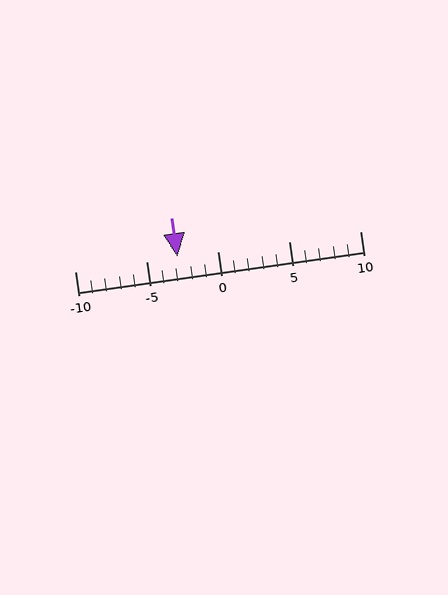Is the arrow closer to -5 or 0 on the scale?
The arrow is closer to -5.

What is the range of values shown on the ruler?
The ruler shows values from -10 to 10.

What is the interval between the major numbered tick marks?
The major tick marks are spaced 5 units apart.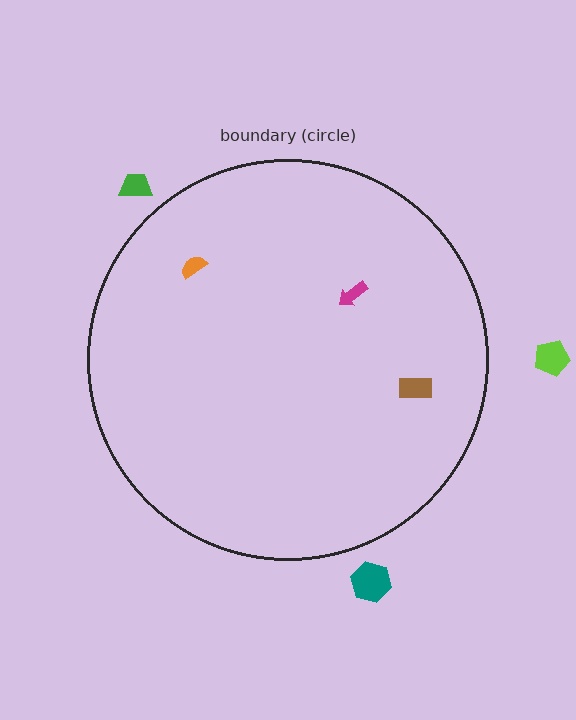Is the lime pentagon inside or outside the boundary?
Outside.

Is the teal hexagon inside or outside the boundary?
Outside.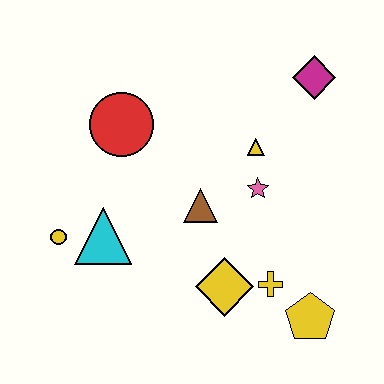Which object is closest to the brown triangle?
The pink star is closest to the brown triangle.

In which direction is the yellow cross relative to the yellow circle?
The yellow cross is to the right of the yellow circle.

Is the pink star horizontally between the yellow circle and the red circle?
No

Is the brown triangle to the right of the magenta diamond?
No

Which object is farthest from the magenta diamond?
The yellow circle is farthest from the magenta diamond.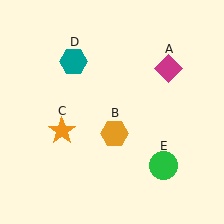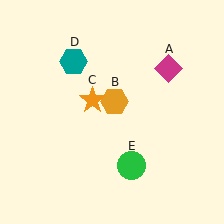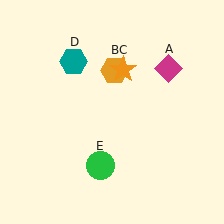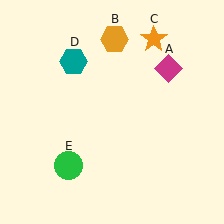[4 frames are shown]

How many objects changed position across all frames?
3 objects changed position: orange hexagon (object B), orange star (object C), green circle (object E).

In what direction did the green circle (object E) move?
The green circle (object E) moved left.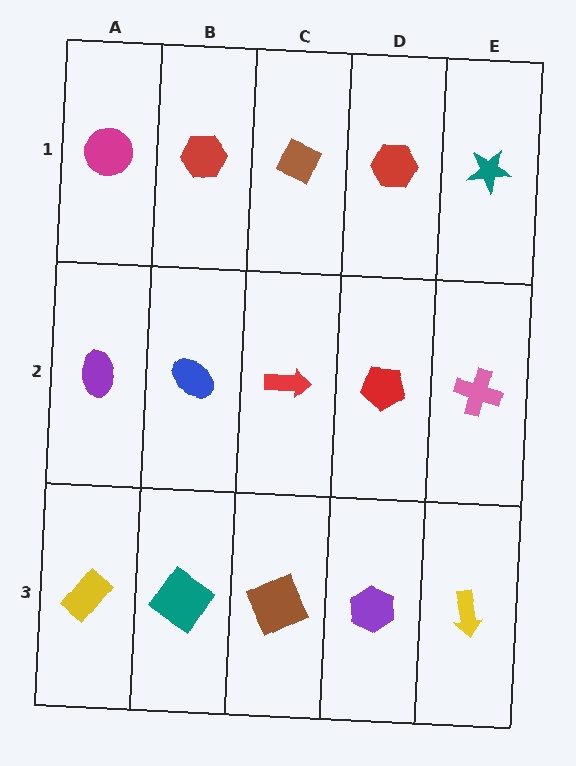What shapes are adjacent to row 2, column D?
A red hexagon (row 1, column D), a purple hexagon (row 3, column D), a red arrow (row 2, column C), a pink cross (row 2, column E).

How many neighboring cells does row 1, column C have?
3.